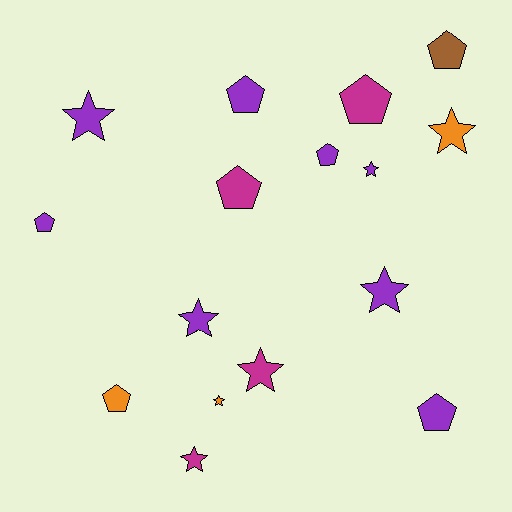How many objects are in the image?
There are 16 objects.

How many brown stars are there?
There are no brown stars.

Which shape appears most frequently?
Pentagon, with 8 objects.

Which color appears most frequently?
Purple, with 8 objects.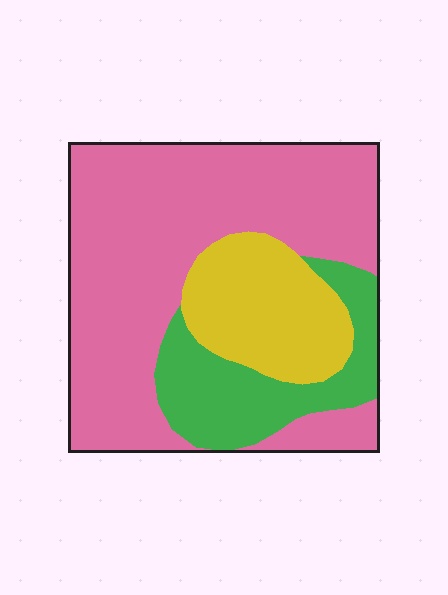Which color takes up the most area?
Pink, at roughly 60%.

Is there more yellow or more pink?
Pink.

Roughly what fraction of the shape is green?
Green takes up about one fifth (1/5) of the shape.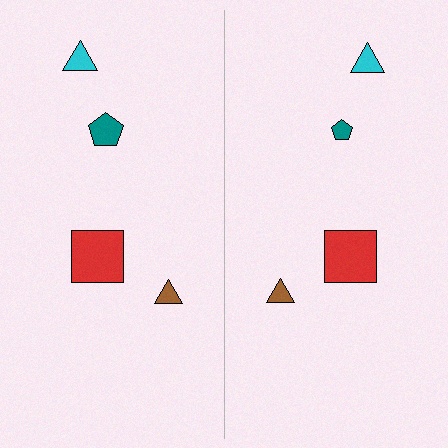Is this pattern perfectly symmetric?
No, the pattern is not perfectly symmetric. The teal pentagon on the right side has a different size than its mirror counterpart.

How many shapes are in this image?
There are 8 shapes in this image.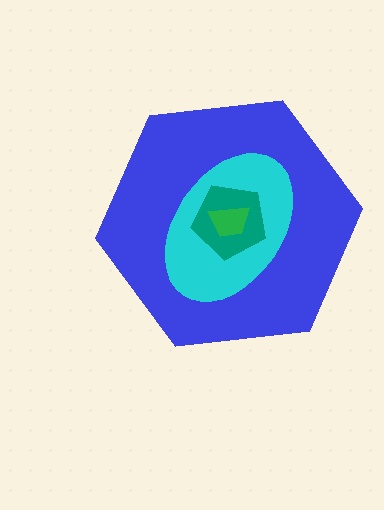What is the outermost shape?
The blue hexagon.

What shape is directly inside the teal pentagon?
The green trapezoid.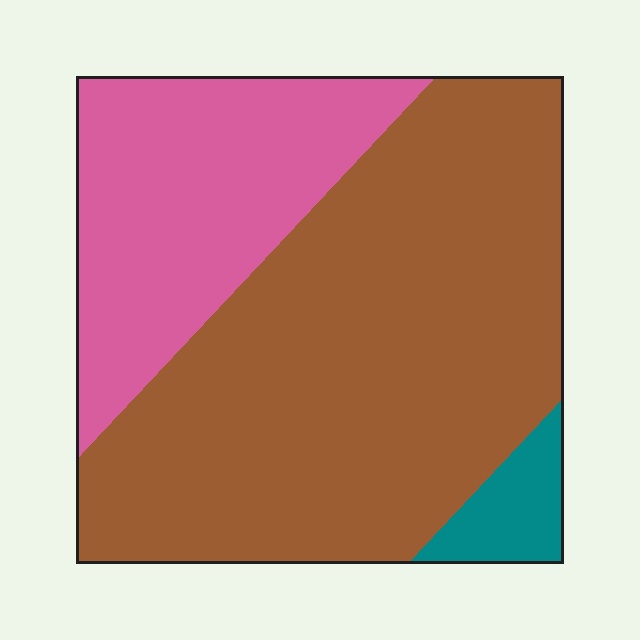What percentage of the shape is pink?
Pink covers about 30% of the shape.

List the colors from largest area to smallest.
From largest to smallest: brown, pink, teal.